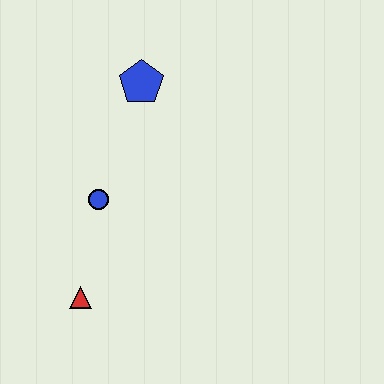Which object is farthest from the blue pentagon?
The red triangle is farthest from the blue pentagon.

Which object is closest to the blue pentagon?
The blue circle is closest to the blue pentagon.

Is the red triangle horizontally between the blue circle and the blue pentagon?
No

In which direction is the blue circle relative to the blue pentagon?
The blue circle is below the blue pentagon.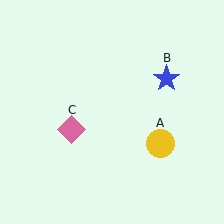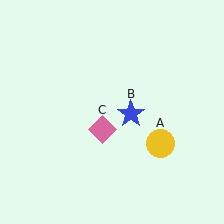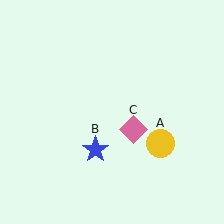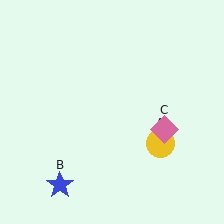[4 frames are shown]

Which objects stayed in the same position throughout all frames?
Yellow circle (object A) remained stationary.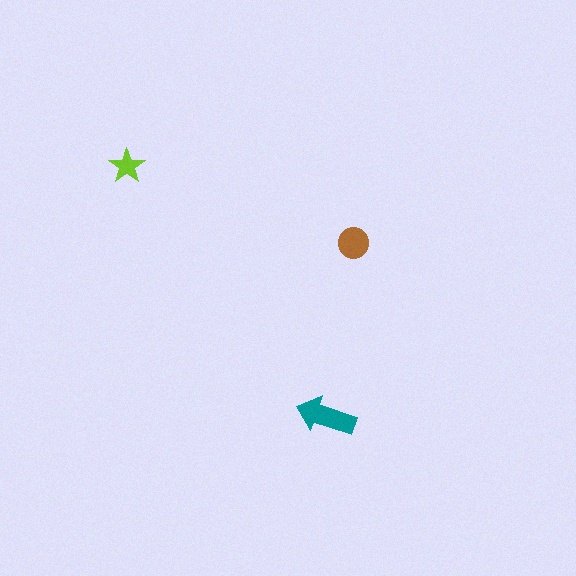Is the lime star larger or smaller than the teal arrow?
Smaller.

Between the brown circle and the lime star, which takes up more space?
The brown circle.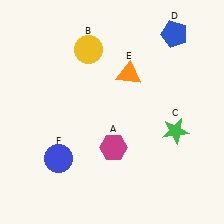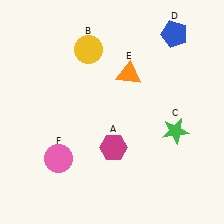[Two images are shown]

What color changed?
The circle (F) changed from blue in Image 1 to pink in Image 2.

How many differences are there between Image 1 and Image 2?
There is 1 difference between the two images.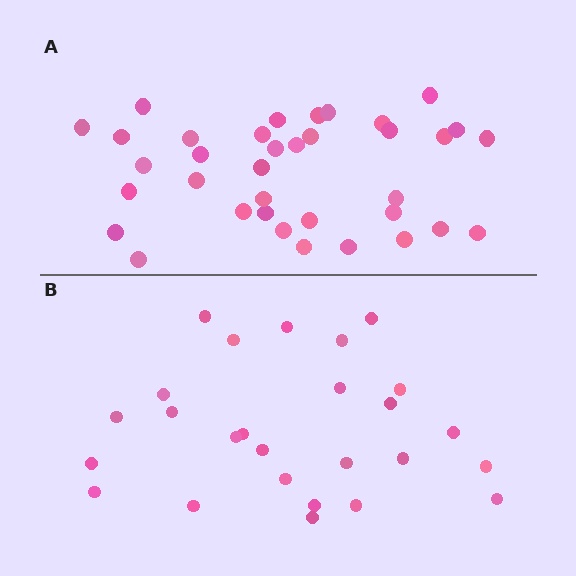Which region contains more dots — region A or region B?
Region A (the top region) has more dots.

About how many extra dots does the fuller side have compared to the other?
Region A has roughly 10 or so more dots than region B.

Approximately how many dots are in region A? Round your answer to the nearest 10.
About 40 dots. (The exact count is 36, which rounds to 40.)